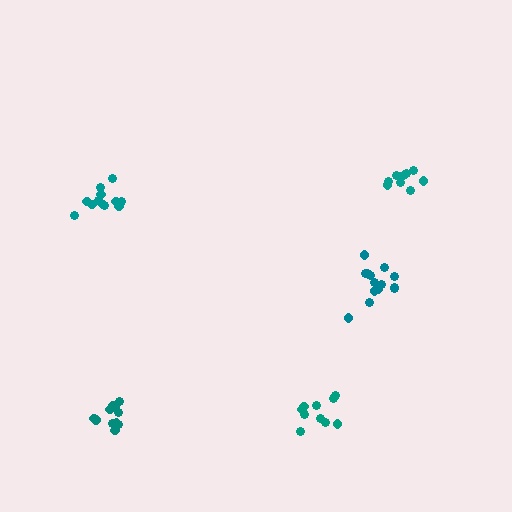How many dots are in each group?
Group 1: 11 dots, Group 2: 14 dots, Group 3: 9 dots, Group 4: 12 dots, Group 5: 10 dots (56 total).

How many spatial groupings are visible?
There are 5 spatial groupings.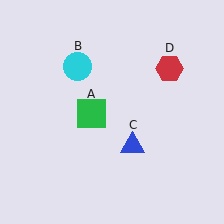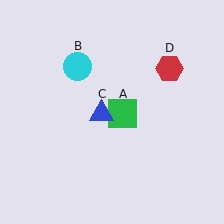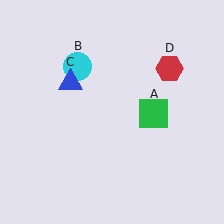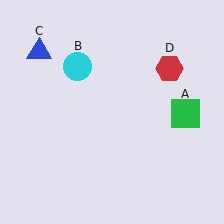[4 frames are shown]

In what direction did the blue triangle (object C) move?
The blue triangle (object C) moved up and to the left.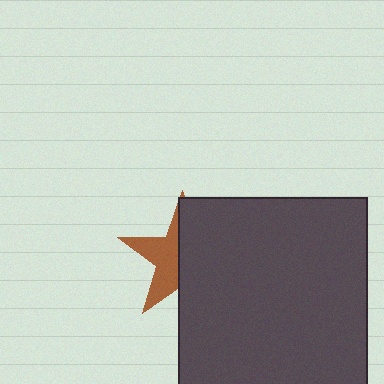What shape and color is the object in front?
The object in front is a dark gray rectangle.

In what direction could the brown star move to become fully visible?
The brown star could move left. That would shift it out from behind the dark gray rectangle entirely.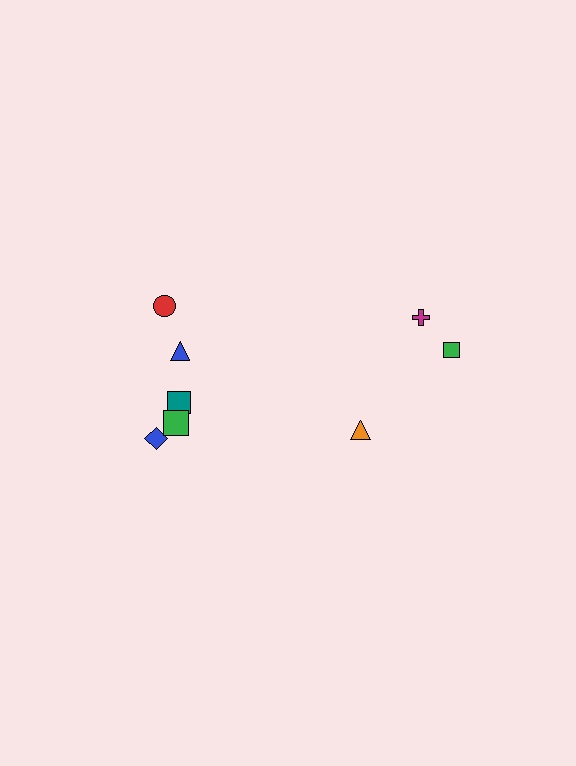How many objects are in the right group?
There are 3 objects.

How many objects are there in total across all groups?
There are 8 objects.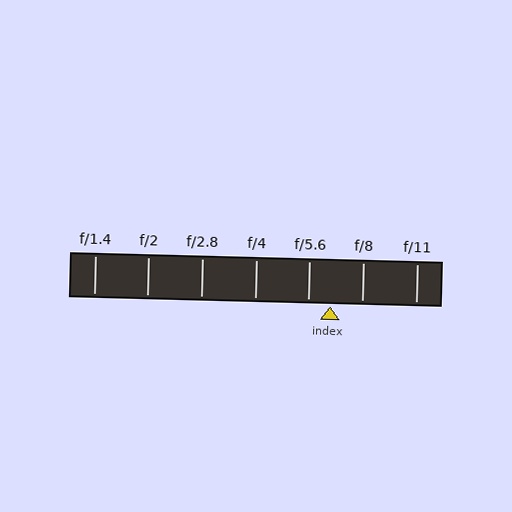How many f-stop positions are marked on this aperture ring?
There are 7 f-stop positions marked.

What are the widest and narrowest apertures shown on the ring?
The widest aperture shown is f/1.4 and the narrowest is f/11.